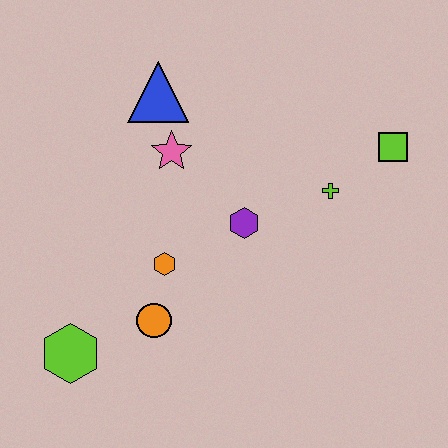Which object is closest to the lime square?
The lime cross is closest to the lime square.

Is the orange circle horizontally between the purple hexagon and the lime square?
No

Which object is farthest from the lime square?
The lime hexagon is farthest from the lime square.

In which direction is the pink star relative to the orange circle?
The pink star is above the orange circle.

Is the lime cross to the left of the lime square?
Yes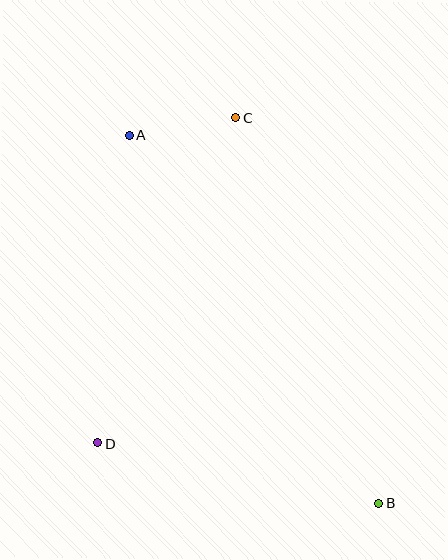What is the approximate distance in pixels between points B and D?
The distance between B and D is approximately 288 pixels.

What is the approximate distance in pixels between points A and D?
The distance between A and D is approximately 309 pixels.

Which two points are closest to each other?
Points A and C are closest to each other.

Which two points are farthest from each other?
Points A and B are farthest from each other.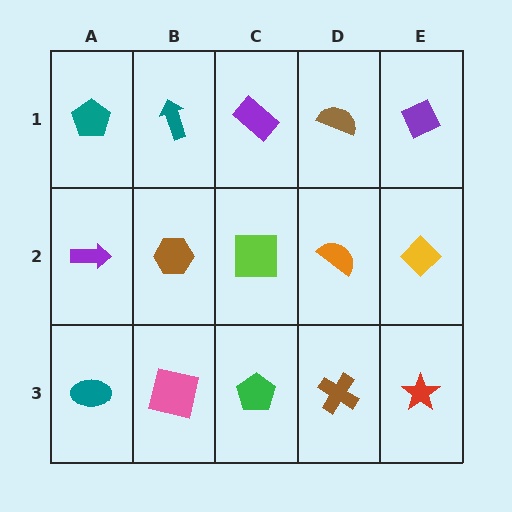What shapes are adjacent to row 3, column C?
A lime square (row 2, column C), a pink square (row 3, column B), a brown cross (row 3, column D).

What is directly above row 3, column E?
A yellow diamond.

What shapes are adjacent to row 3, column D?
An orange semicircle (row 2, column D), a green pentagon (row 3, column C), a red star (row 3, column E).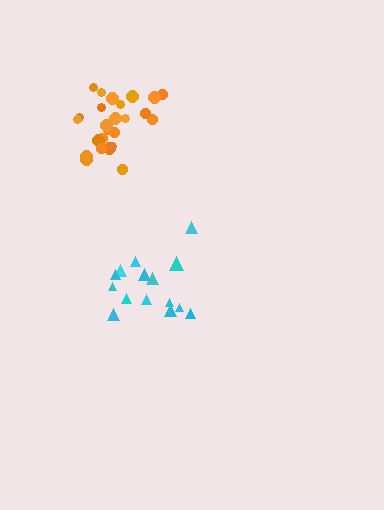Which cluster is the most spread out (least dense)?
Cyan.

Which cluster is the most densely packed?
Orange.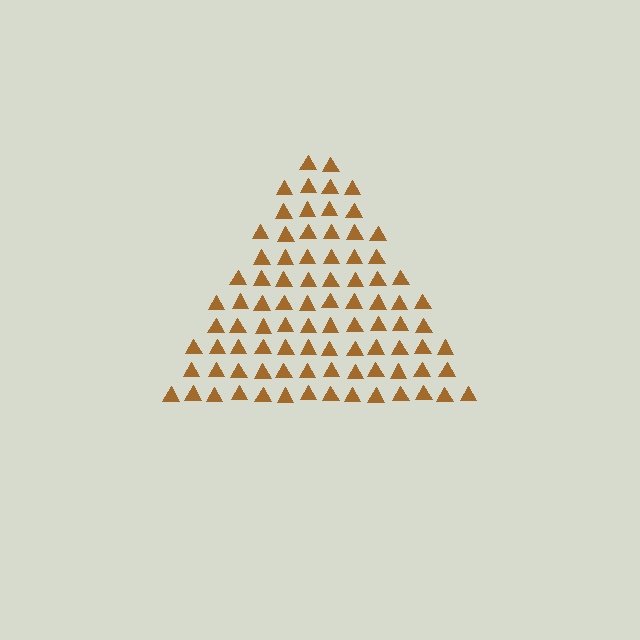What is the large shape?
The large shape is a triangle.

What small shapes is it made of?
It is made of small triangles.